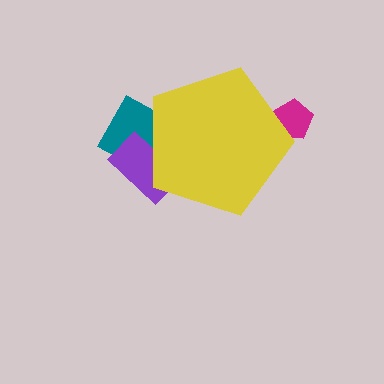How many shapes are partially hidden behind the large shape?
3 shapes are partially hidden.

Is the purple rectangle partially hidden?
Yes, the purple rectangle is partially hidden behind the yellow pentagon.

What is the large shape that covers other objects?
A yellow pentagon.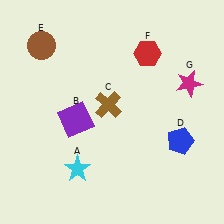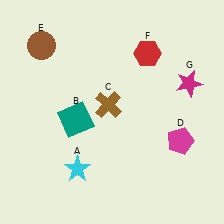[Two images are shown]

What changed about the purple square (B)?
In Image 1, B is purple. In Image 2, it changed to teal.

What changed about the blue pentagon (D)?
In Image 1, D is blue. In Image 2, it changed to magenta.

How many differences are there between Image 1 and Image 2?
There are 2 differences between the two images.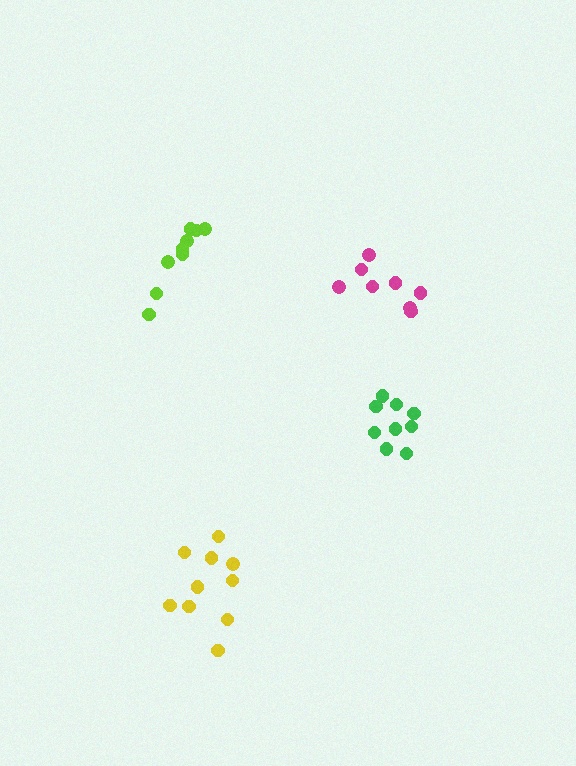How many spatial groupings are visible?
There are 4 spatial groupings.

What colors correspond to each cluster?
The clusters are colored: magenta, green, yellow, lime.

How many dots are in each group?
Group 1: 8 dots, Group 2: 9 dots, Group 3: 10 dots, Group 4: 9 dots (36 total).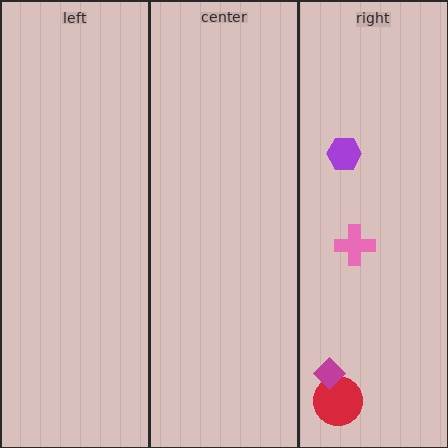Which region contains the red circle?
The right region.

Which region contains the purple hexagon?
The right region.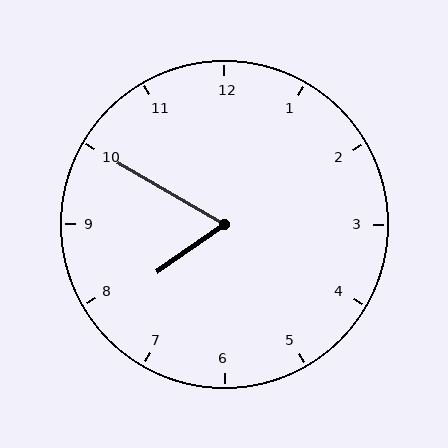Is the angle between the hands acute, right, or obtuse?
It is acute.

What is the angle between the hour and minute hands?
Approximately 65 degrees.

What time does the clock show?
7:50.